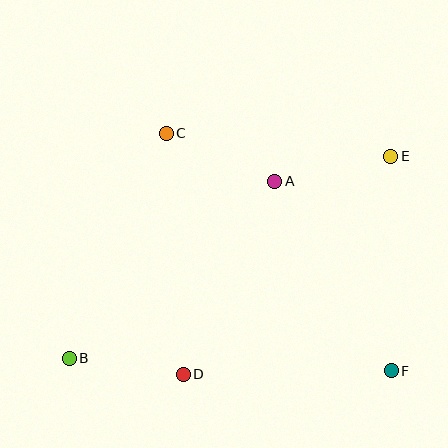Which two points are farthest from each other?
Points B and E are farthest from each other.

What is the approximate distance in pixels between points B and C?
The distance between B and C is approximately 245 pixels.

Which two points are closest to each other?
Points B and D are closest to each other.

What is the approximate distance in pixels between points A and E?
The distance between A and E is approximately 119 pixels.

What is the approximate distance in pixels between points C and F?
The distance between C and F is approximately 327 pixels.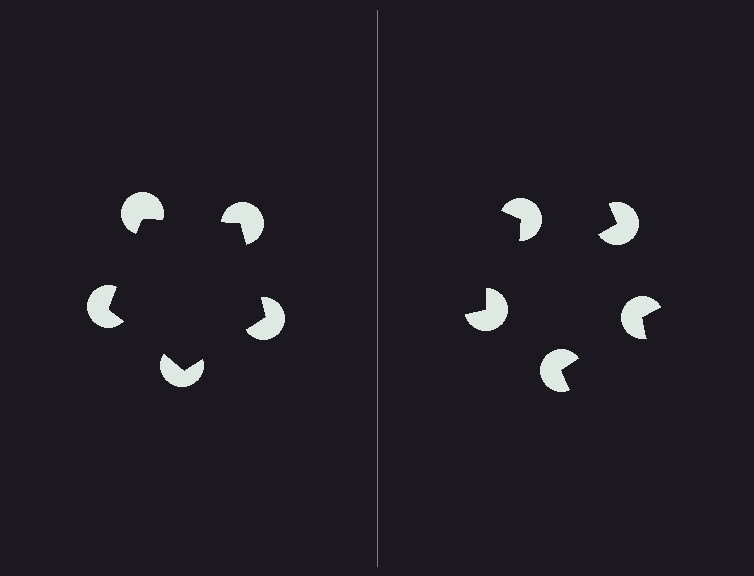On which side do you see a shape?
An illusory pentagon appears on the left side. On the right side the wedge cuts are rotated, so no coherent shape forms.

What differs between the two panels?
The pac-man discs are positioned identically on both sides; only the wedge orientations differ. On the left they align to a pentagon; on the right they are misaligned.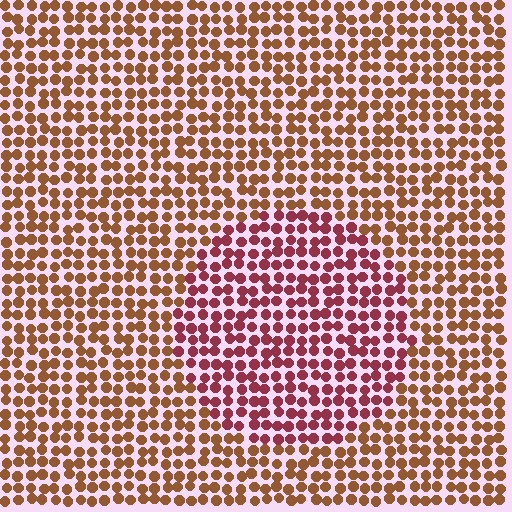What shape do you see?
I see a circle.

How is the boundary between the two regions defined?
The boundary is defined purely by a slight shift in hue (about 38 degrees). Spacing, size, and orientation are identical on both sides.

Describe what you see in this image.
The image is filled with small brown elements in a uniform arrangement. A circle-shaped region is visible where the elements are tinted to a slightly different hue, forming a subtle color boundary.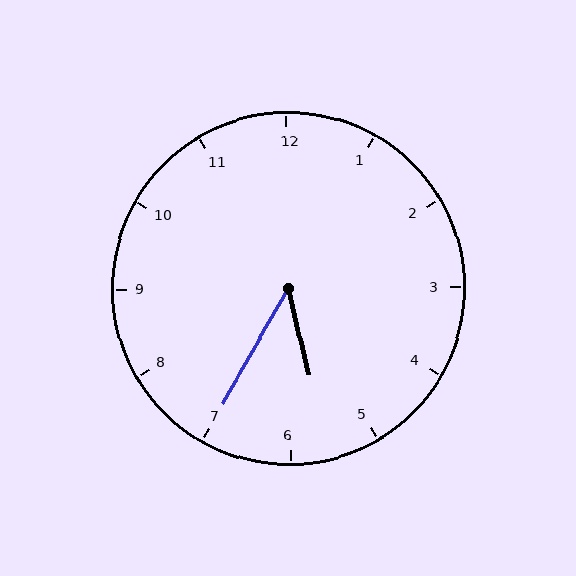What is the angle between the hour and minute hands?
Approximately 42 degrees.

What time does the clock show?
5:35.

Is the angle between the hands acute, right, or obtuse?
It is acute.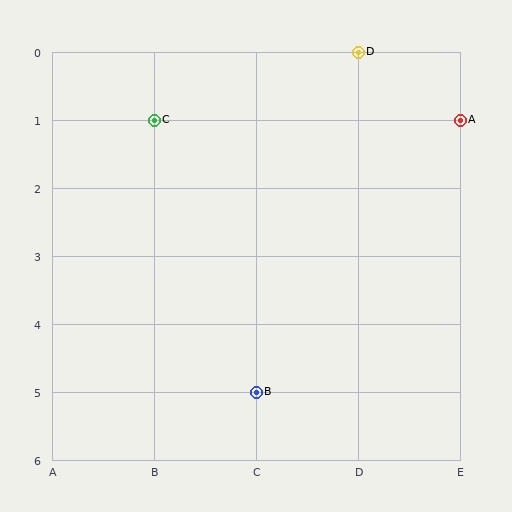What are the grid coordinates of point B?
Point B is at grid coordinates (C, 5).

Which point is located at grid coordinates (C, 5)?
Point B is at (C, 5).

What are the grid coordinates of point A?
Point A is at grid coordinates (E, 1).